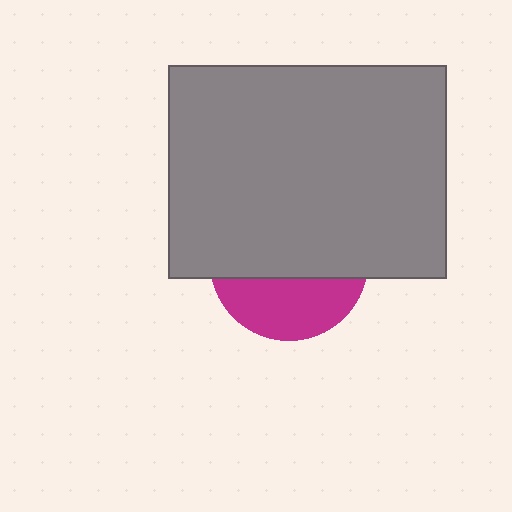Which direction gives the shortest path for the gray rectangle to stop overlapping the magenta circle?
Moving up gives the shortest separation.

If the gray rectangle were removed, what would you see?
You would see the complete magenta circle.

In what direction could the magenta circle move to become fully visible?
The magenta circle could move down. That would shift it out from behind the gray rectangle entirely.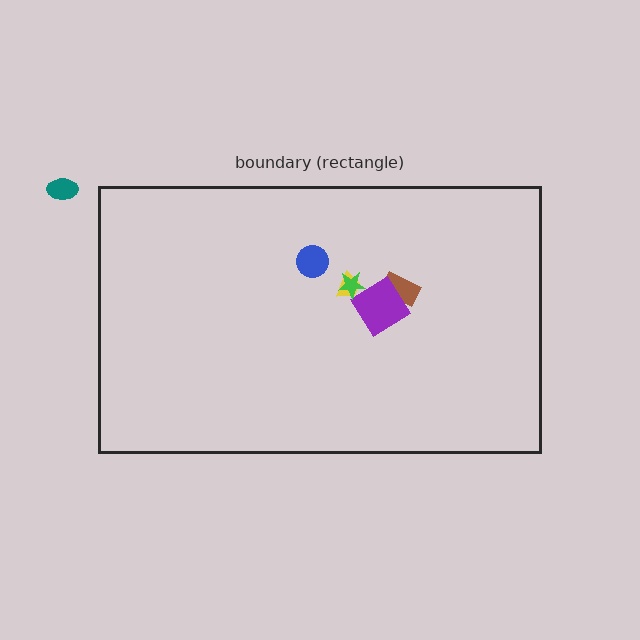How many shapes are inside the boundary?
5 inside, 1 outside.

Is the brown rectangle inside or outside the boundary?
Inside.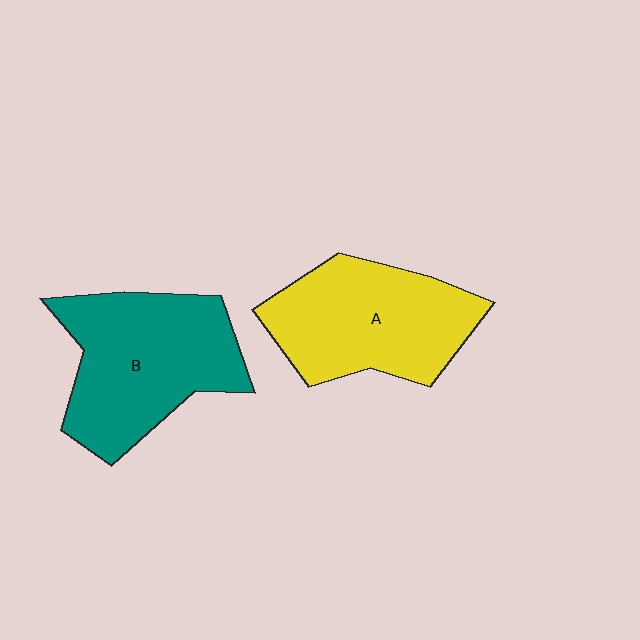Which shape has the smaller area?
Shape A (yellow).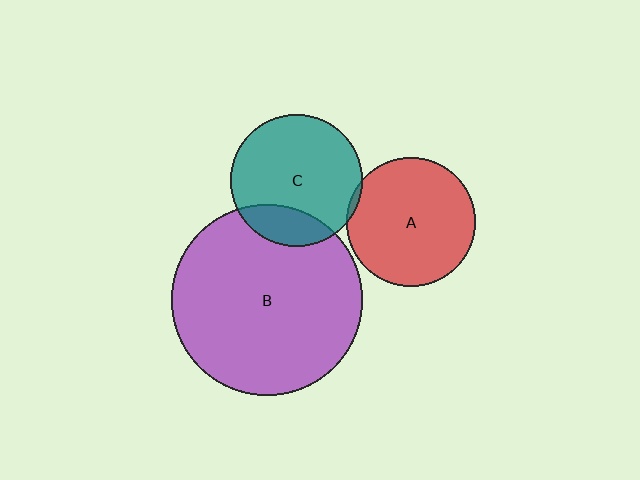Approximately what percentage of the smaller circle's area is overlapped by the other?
Approximately 20%.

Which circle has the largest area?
Circle B (purple).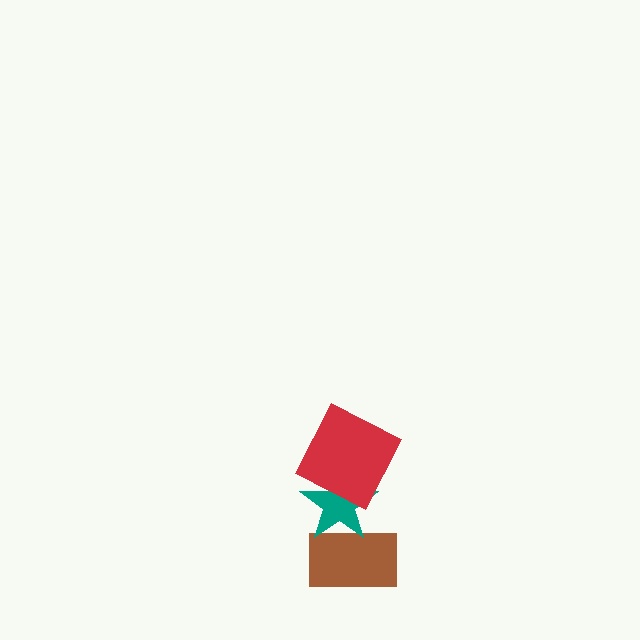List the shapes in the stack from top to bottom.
From top to bottom: the red square, the teal star, the brown rectangle.